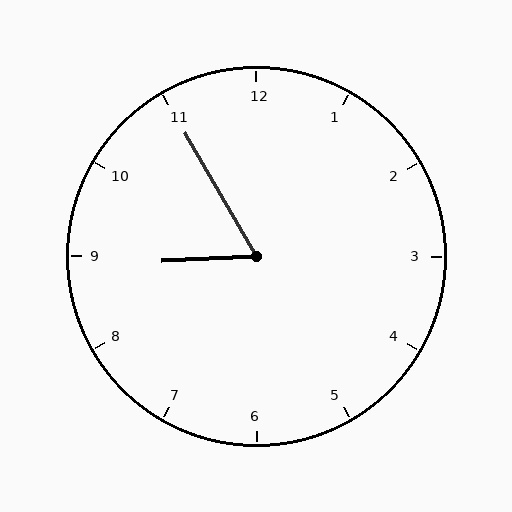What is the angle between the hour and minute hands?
Approximately 62 degrees.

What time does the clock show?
8:55.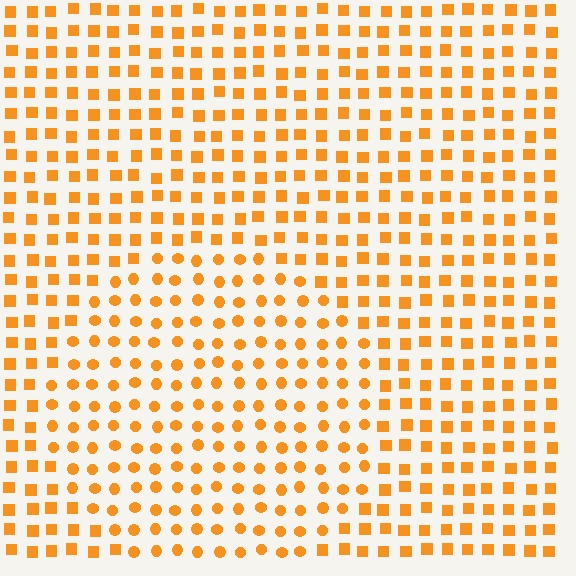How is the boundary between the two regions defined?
The boundary is defined by a change in element shape: circles inside vs. squares outside. All elements share the same color and spacing.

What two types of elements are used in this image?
The image uses circles inside the circle region and squares outside it.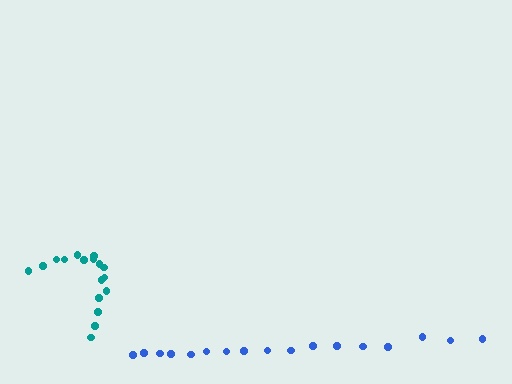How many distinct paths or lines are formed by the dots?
There are 2 distinct paths.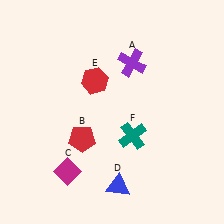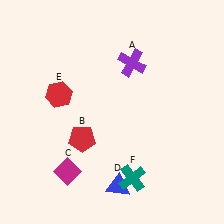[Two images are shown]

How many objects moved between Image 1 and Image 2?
2 objects moved between the two images.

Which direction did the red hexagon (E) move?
The red hexagon (E) moved left.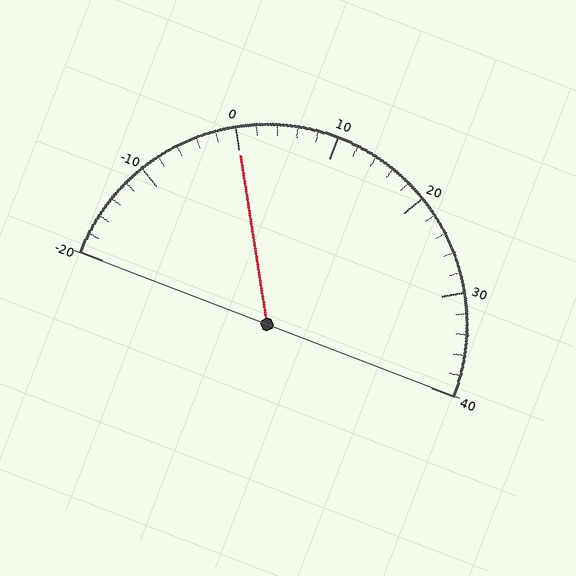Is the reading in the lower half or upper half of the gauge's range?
The reading is in the lower half of the range (-20 to 40).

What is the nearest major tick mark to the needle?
The nearest major tick mark is 0.